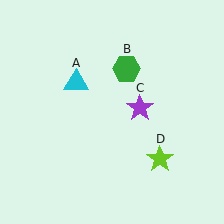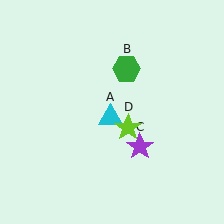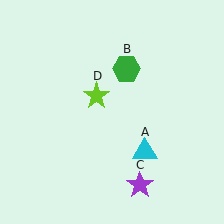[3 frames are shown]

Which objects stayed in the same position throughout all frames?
Green hexagon (object B) remained stationary.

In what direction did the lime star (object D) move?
The lime star (object D) moved up and to the left.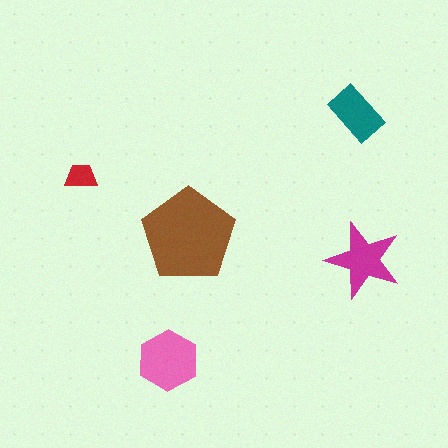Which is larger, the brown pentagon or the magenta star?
The brown pentagon.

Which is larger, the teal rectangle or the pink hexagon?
The pink hexagon.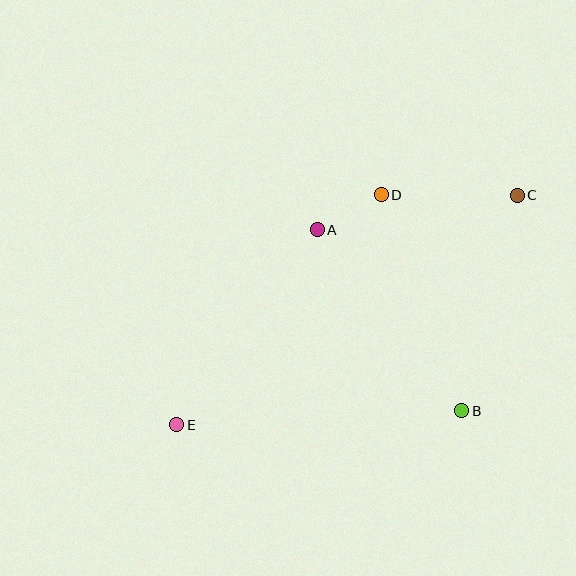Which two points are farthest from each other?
Points C and E are farthest from each other.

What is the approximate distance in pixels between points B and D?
The distance between B and D is approximately 230 pixels.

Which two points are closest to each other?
Points A and D are closest to each other.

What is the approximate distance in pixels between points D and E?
The distance between D and E is approximately 308 pixels.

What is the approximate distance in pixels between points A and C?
The distance between A and C is approximately 203 pixels.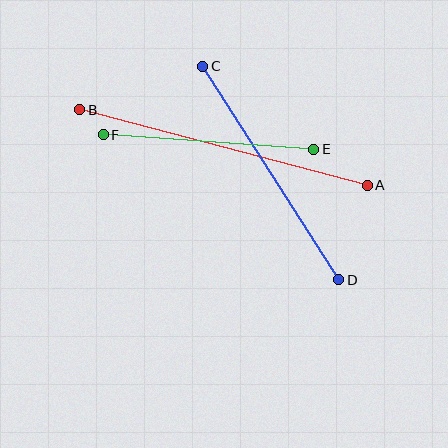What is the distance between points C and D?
The distance is approximately 253 pixels.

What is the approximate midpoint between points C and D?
The midpoint is at approximately (271, 173) pixels.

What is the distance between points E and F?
The distance is approximately 211 pixels.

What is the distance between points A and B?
The distance is approximately 297 pixels.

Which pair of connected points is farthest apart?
Points A and B are farthest apart.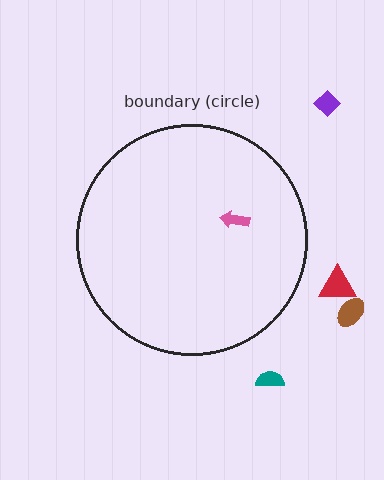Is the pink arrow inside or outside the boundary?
Inside.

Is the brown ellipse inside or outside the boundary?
Outside.